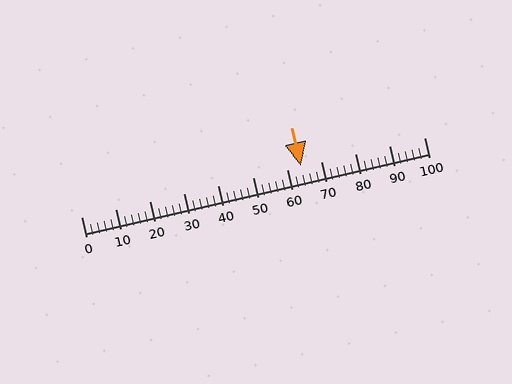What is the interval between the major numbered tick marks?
The major tick marks are spaced 10 units apart.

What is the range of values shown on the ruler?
The ruler shows values from 0 to 100.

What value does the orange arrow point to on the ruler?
The orange arrow points to approximately 64.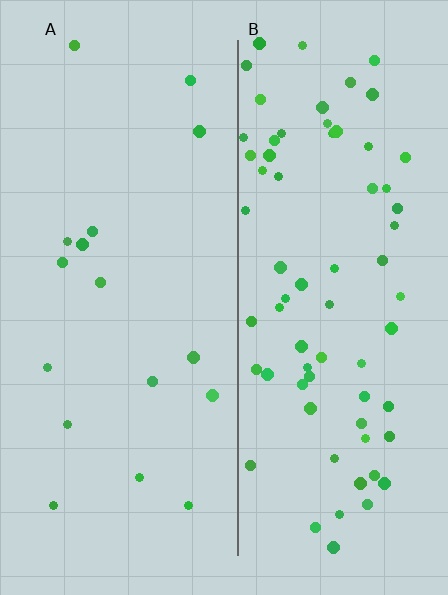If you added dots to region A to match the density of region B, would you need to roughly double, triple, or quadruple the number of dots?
Approximately quadruple.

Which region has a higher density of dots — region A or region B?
B (the right).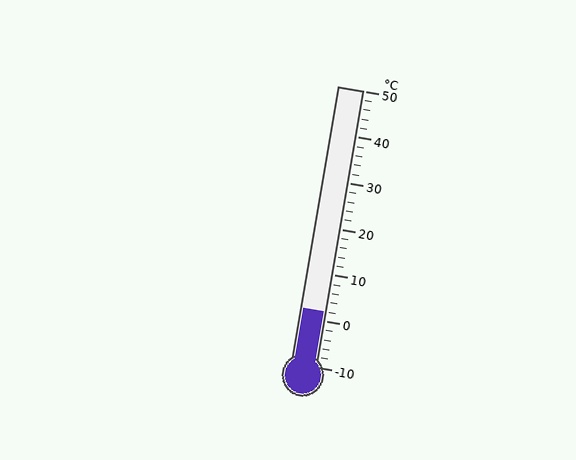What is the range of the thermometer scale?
The thermometer scale ranges from -10°C to 50°C.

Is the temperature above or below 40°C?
The temperature is below 40°C.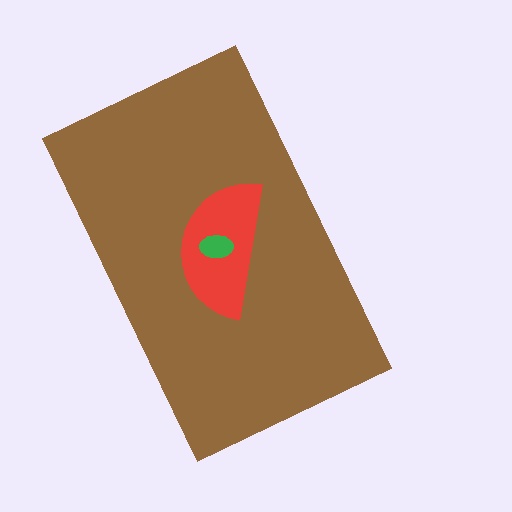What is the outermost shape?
The brown rectangle.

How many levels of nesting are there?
3.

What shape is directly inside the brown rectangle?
The red semicircle.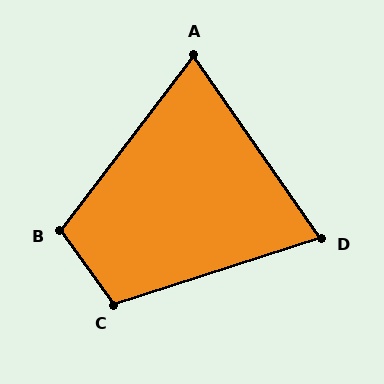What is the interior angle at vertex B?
Approximately 107 degrees (obtuse).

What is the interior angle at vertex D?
Approximately 73 degrees (acute).